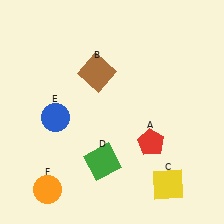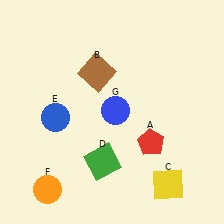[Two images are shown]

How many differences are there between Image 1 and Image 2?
There is 1 difference between the two images.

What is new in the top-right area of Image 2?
A blue circle (G) was added in the top-right area of Image 2.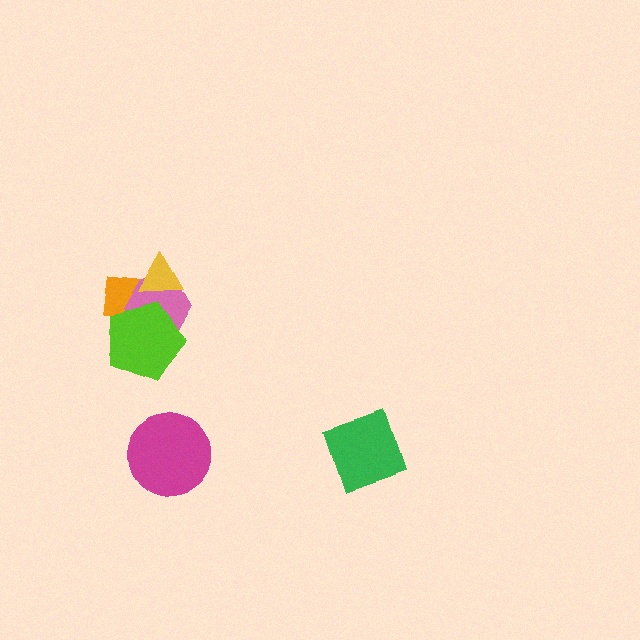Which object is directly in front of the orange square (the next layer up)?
The pink hexagon is directly in front of the orange square.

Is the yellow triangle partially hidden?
No, no other shape covers it.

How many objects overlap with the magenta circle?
0 objects overlap with the magenta circle.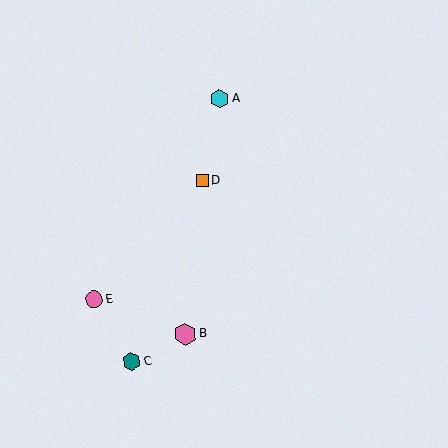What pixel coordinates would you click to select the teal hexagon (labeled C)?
Click at (132, 361) to select the teal hexagon C.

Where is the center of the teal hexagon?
The center of the teal hexagon is at (132, 361).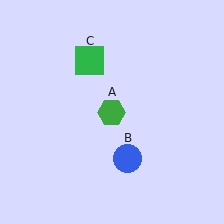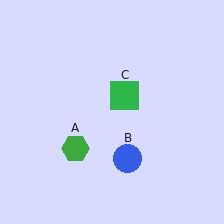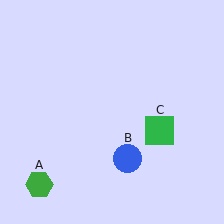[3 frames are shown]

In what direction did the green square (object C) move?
The green square (object C) moved down and to the right.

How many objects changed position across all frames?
2 objects changed position: green hexagon (object A), green square (object C).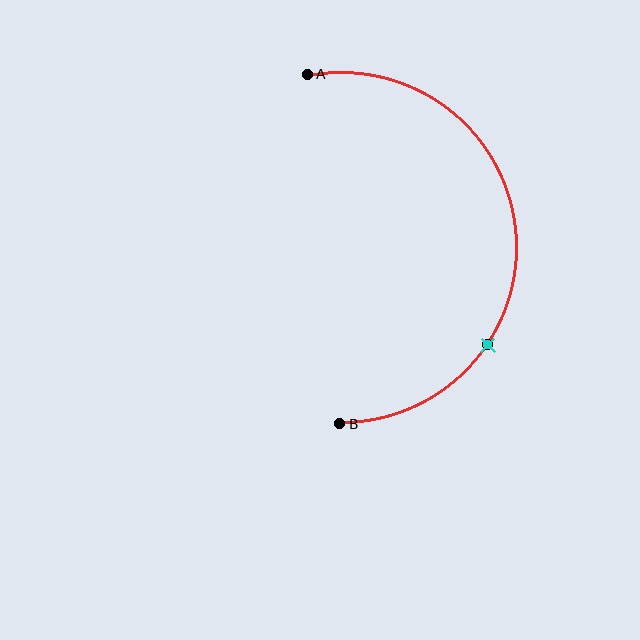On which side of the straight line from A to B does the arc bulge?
The arc bulges to the right of the straight line connecting A and B.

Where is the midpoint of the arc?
The arc midpoint is the point on the curve farthest from the straight line joining A and B. It sits to the right of that line.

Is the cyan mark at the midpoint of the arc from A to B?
No. The cyan mark lies on the arc but is closer to endpoint B. The arc midpoint would be at the point on the curve equidistant along the arc from both A and B.